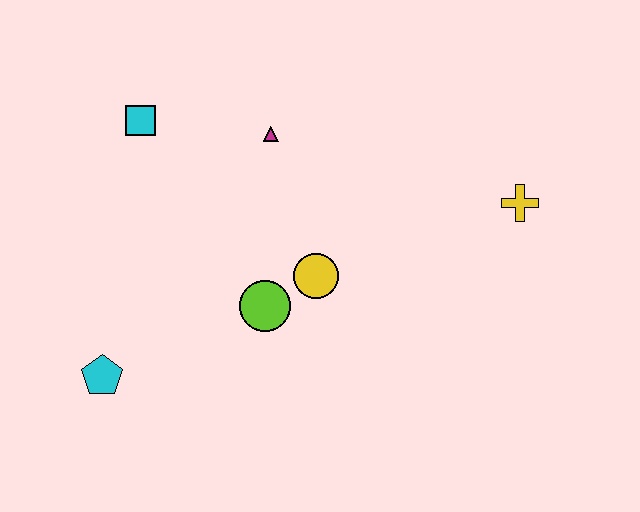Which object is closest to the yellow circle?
The lime circle is closest to the yellow circle.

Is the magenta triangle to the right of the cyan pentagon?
Yes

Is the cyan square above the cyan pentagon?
Yes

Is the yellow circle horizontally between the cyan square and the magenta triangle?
No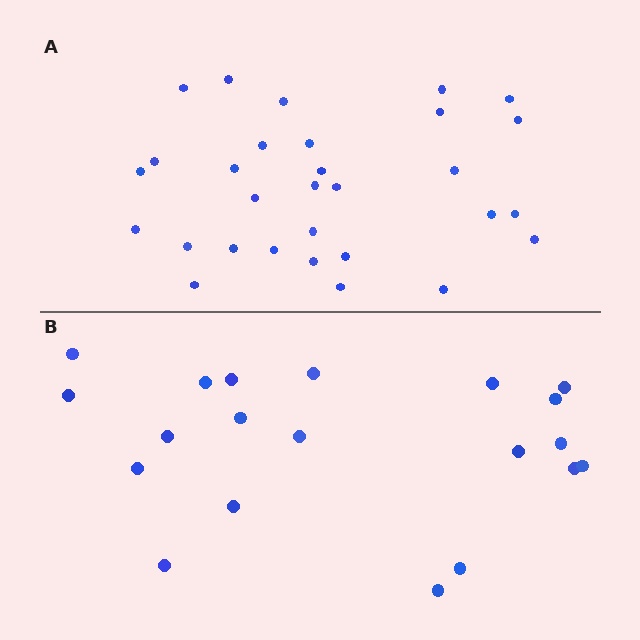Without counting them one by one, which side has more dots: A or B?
Region A (the top region) has more dots.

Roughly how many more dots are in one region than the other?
Region A has roughly 10 or so more dots than region B.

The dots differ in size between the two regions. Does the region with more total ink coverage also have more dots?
No. Region B has more total ink coverage because its dots are larger, but region A actually contains more individual dots. Total area can be misleading — the number of items is what matters here.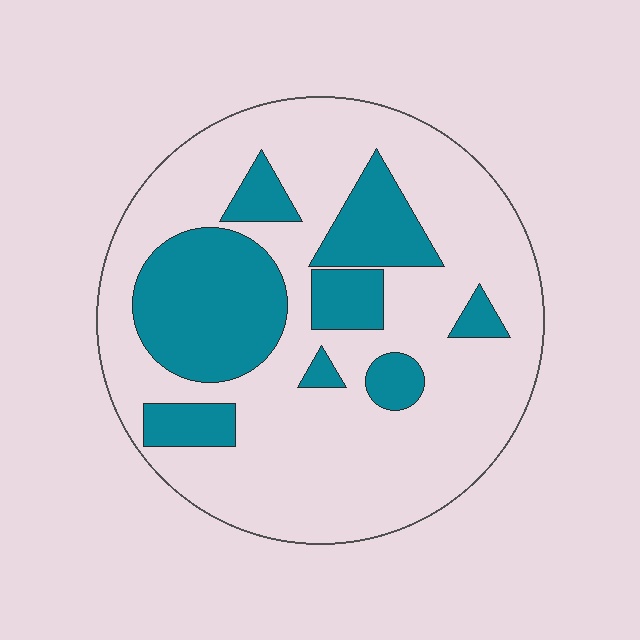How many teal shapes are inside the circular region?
8.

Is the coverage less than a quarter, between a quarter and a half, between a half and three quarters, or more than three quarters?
Between a quarter and a half.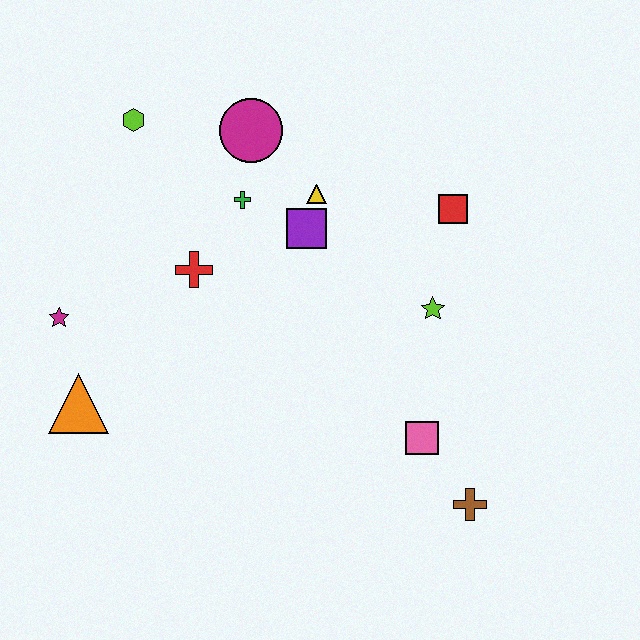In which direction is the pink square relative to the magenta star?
The pink square is to the right of the magenta star.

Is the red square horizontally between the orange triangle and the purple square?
No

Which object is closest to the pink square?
The brown cross is closest to the pink square.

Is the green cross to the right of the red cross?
Yes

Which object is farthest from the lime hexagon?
The brown cross is farthest from the lime hexagon.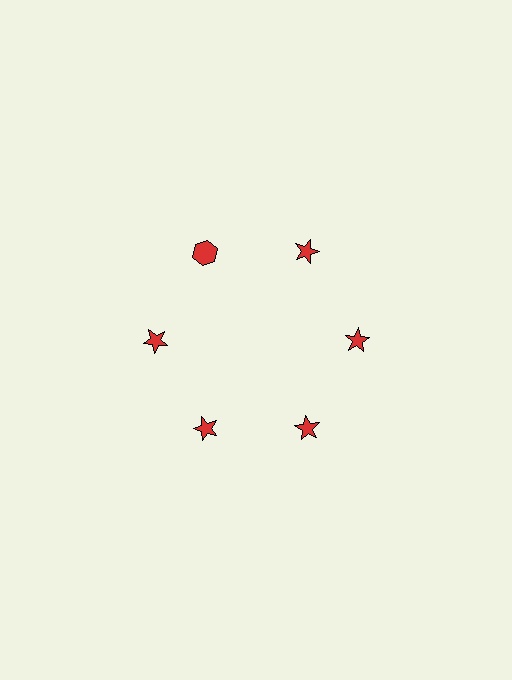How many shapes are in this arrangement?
There are 6 shapes arranged in a ring pattern.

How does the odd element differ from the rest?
It has a different shape: hexagon instead of star.